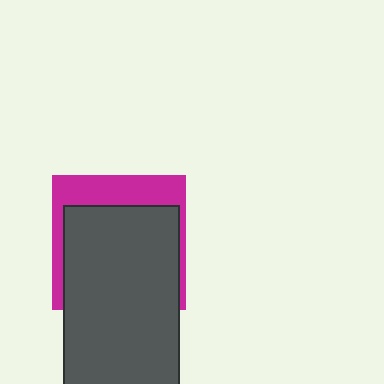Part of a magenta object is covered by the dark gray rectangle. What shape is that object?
It is a square.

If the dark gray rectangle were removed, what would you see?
You would see the complete magenta square.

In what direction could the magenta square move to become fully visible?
The magenta square could move up. That would shift it out from behind the dark gray rectangle entirely.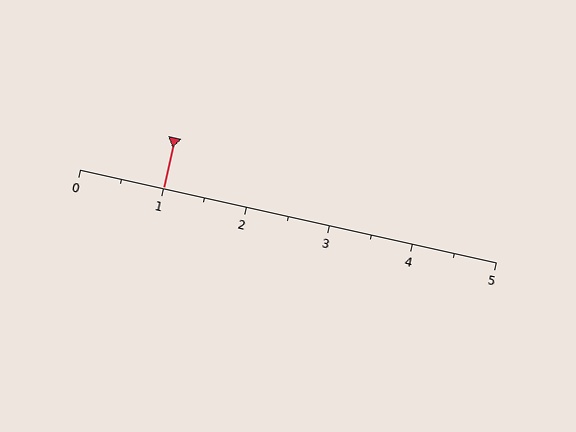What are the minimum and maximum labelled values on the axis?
The axis runs from 0 to 5.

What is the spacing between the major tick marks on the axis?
The major ticks are spaced 1 apart.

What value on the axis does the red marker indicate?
The marker indicates approximately 1.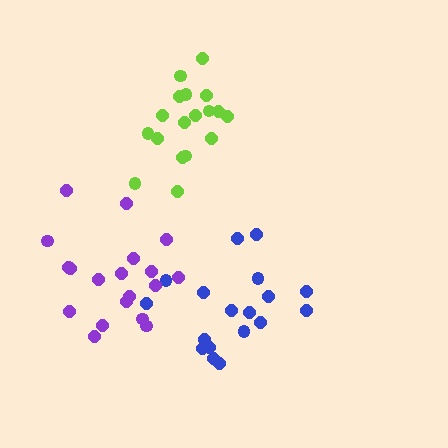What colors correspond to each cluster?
The clusters are colored: blue, lime, purple.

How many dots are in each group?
Group 1: 18 dots, Group 2: 18 dots, Group 3: 20 dots (56 total).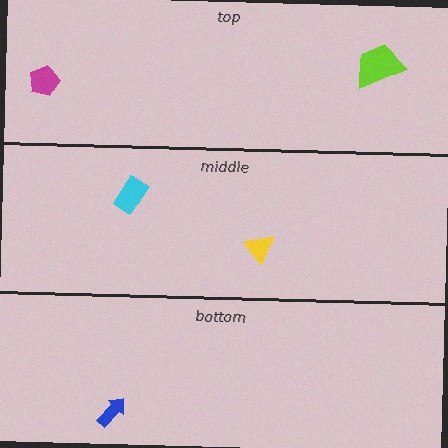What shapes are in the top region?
The lime trapezoid, the magenta pentagon.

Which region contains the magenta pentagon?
The top region.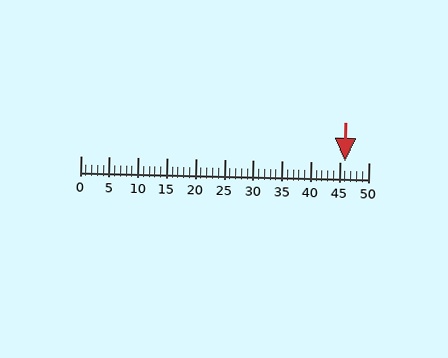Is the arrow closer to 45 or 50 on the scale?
The arrow is closer to 45.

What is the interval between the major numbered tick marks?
The major tick marks are spaced 5 units apart.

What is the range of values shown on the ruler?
The ruler shows values from 0 to 50.